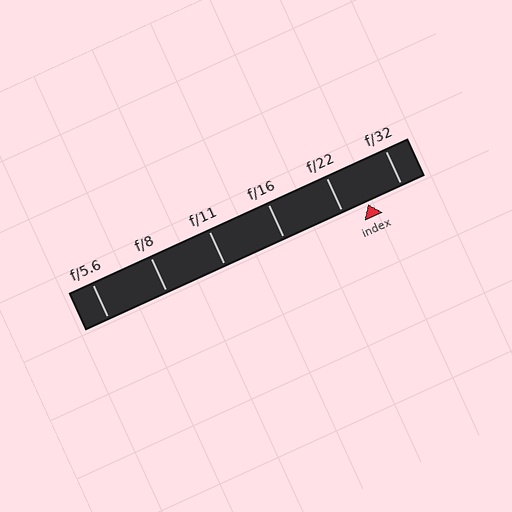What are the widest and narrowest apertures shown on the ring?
The widest aperture shown is f/5.6 and the narrowest is f/32.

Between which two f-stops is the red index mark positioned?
The index mark is between f/22 and f/32.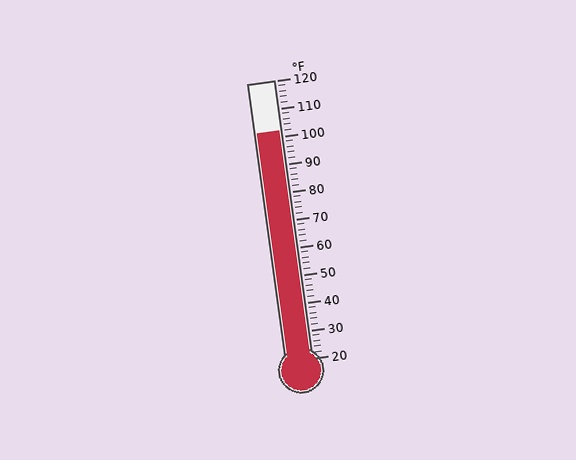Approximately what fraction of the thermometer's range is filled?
The thermometer is filled to approximately 80% of its range.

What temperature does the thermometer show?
The thermometer shows approximately 102°F.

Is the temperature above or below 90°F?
The temperature is above 90°F.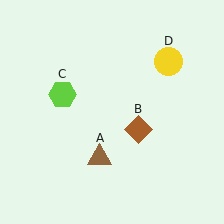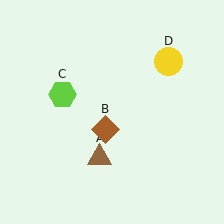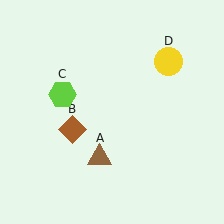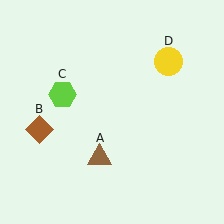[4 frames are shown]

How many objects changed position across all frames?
1 object changed position: brown diamond (object B).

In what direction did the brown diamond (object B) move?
The brown diamond (object B) moved left.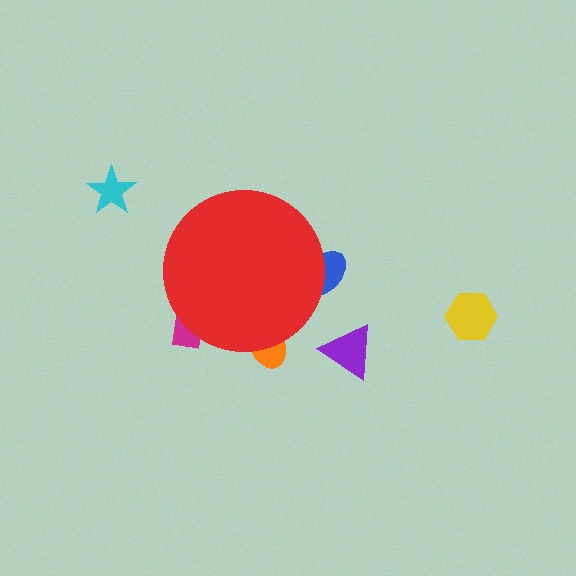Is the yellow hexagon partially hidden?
No, the yellow hexagon is fully visible.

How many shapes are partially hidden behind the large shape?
3 shapes are partially hidden.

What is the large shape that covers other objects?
A red circle.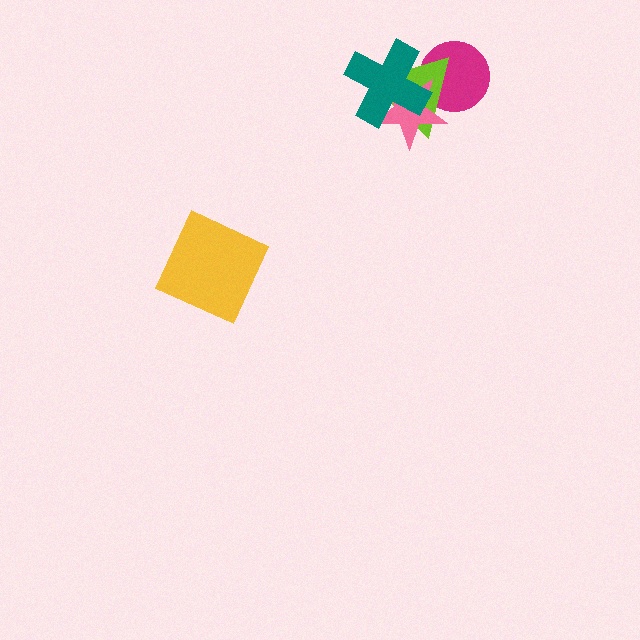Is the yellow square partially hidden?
No, no other shape covers it.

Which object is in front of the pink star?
The teal cross is in front of the pink star.